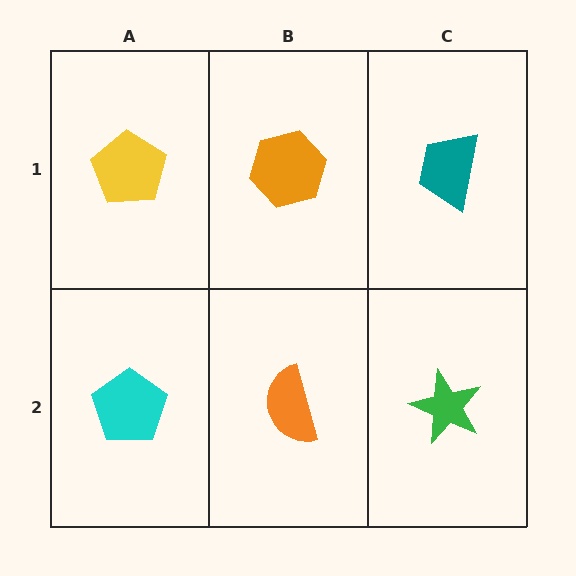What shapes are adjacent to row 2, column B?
An orange hexagon (row 1, column B), a cyan pentagon (row 2, column A), a green star (row 2, column C).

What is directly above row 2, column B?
An orange hexagon.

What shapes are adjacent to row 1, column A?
A cyan pentagon (row 2, column A), an orange hexagon (row 1, column B).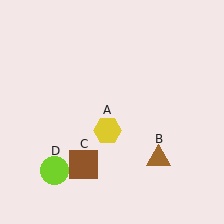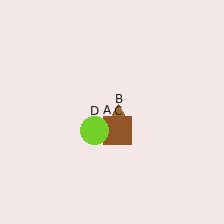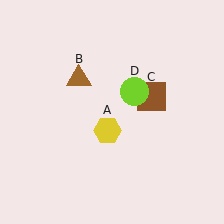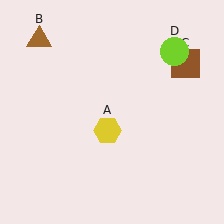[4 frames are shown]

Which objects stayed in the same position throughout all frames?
Yellow hexagon (object A) remained stationary.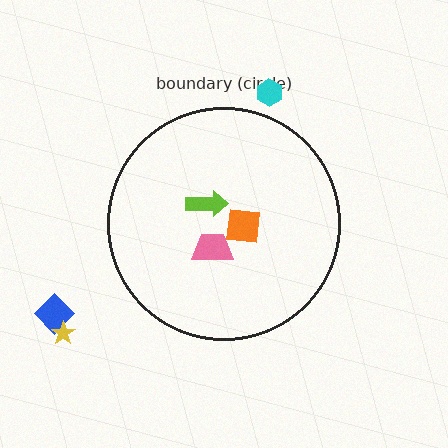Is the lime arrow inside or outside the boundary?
Inside.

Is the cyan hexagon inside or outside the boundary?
Outside.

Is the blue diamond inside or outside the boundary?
Outside.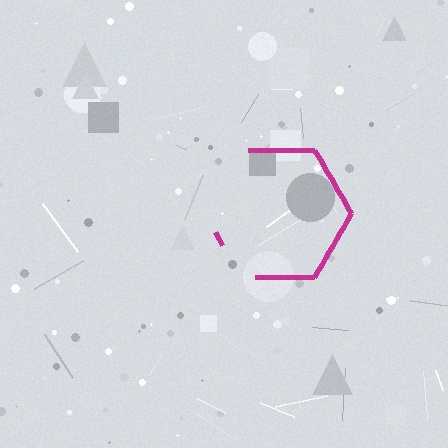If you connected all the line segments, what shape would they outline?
They would outline a hexagon.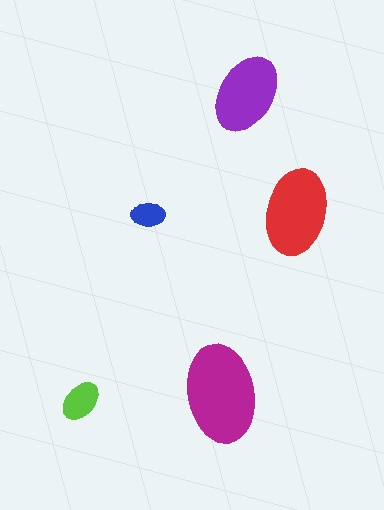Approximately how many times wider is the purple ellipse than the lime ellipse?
About 2 times wider.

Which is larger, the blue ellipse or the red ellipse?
The red one.